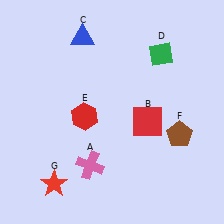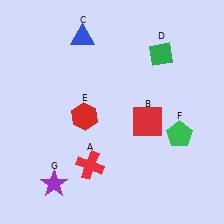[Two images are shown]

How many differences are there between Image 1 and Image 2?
There are 3 differences between the two images.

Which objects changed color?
A changed from pink to red. F changed from brown to green. G changed from red to purple.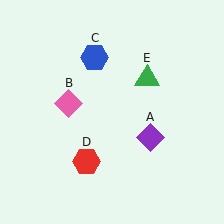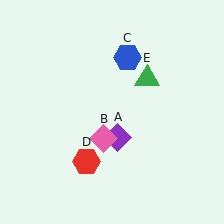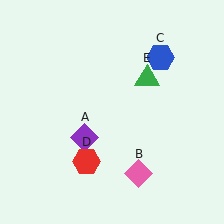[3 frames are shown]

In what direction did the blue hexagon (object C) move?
The blue hexagon (object C) moved right.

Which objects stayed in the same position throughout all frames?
Red hexagon (object D) and green triangle (object E) remained stationary.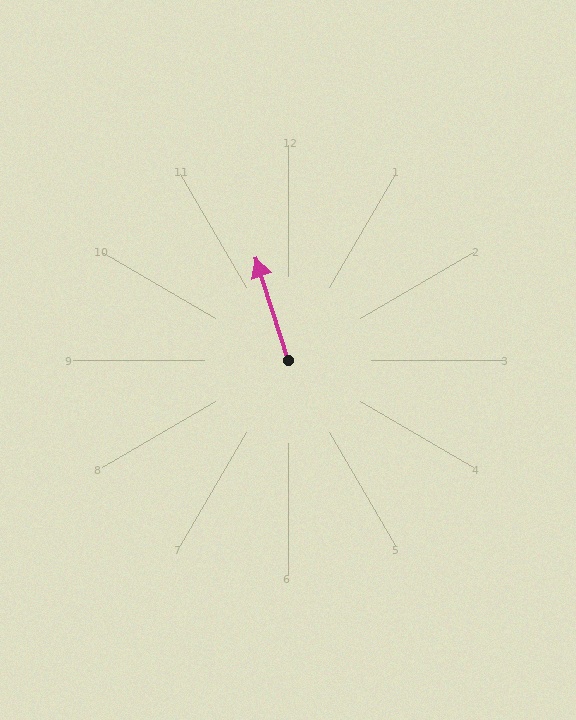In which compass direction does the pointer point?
North.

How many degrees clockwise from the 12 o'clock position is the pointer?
Approximately 343 degrees.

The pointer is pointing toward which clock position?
Roughly 11 o'clock.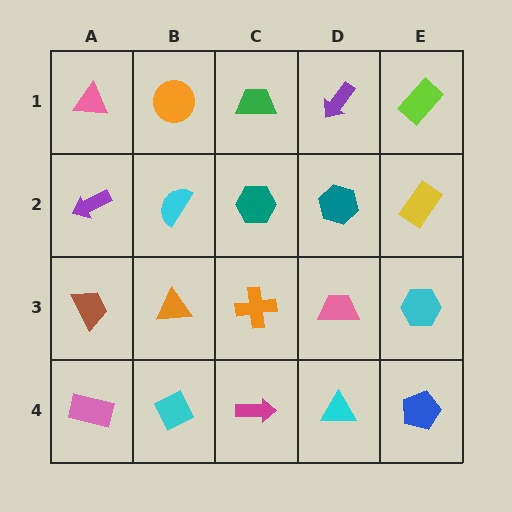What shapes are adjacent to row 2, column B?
An orange circle (row 1, column B), an orange triangle (row 3, column B), a purple arrow (row 2, column A), a teal hexagon (row 2, column C).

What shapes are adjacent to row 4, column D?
A pink trapezoid (row 3, column D), a magenta arrow (row 4, column C), a blue pentagon (row 4, column E).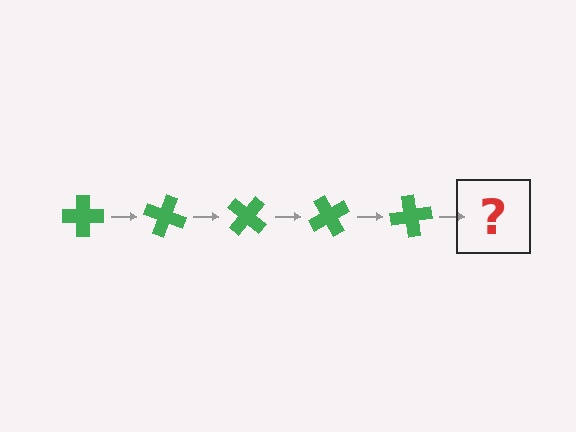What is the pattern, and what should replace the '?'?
The pattern is that the cross rotates 20 degrees each step. The '?' should be a green cross rotated 100 degrees.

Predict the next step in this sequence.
The next step is a green cross rotated 100 degrees.